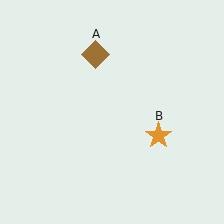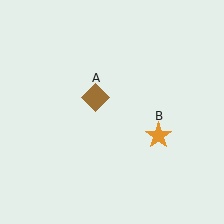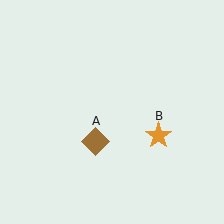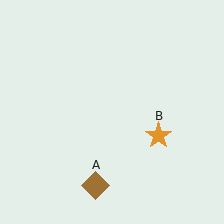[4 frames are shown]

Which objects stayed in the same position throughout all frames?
Orange star (object B) remained stationary.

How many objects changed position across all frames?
1 object changed position: brown diamond (object A).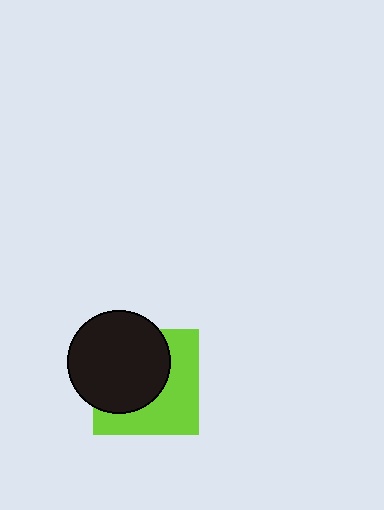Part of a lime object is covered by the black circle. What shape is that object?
It is a square.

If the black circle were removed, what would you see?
You would see the complete lime square.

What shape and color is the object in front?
The object in front is a black circle.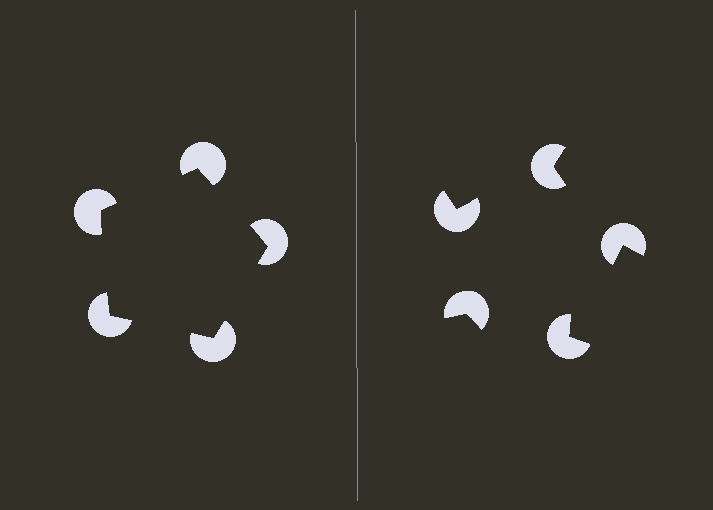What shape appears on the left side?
An illusory pentagon.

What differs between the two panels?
The pac-man discs are positioned identically on both sides; only the wedge orientations differ. On the left they align to a pentagon; on the right they are misaligned.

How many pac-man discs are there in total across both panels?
10 — 5 on each side.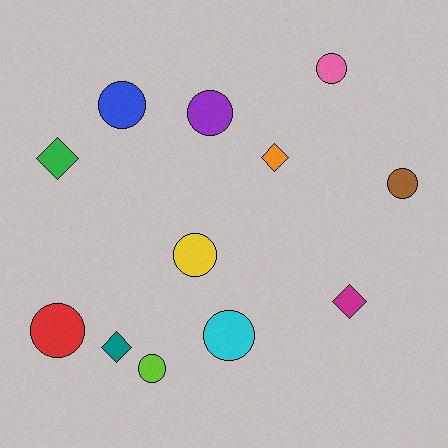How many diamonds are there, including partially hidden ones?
There are 4 diamonds.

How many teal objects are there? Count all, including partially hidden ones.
There is 1 teal object.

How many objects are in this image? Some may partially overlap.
There are 12 objects.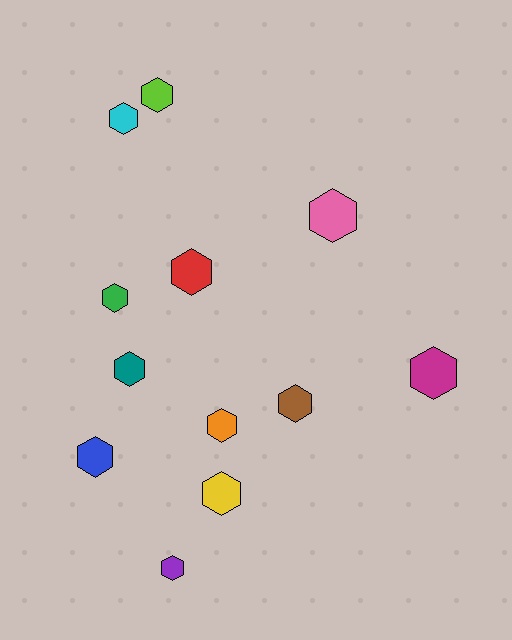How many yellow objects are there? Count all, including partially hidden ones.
There is 1 yellow object.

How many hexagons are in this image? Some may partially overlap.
There are 12 hexagons.